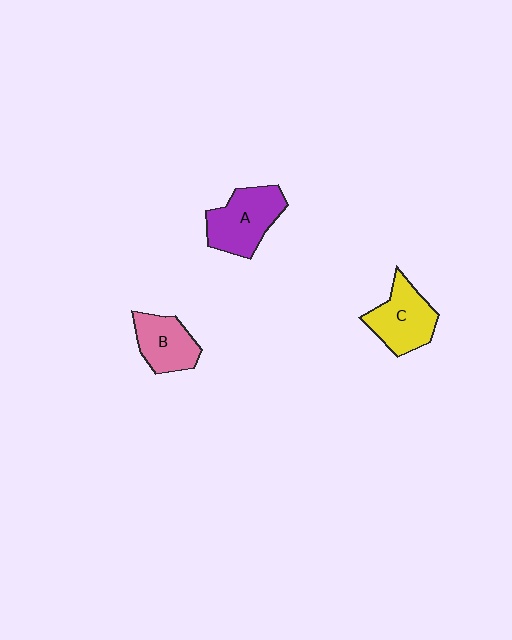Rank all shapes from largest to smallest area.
From largest to smallest: A (purple), C (yellow), B (pink).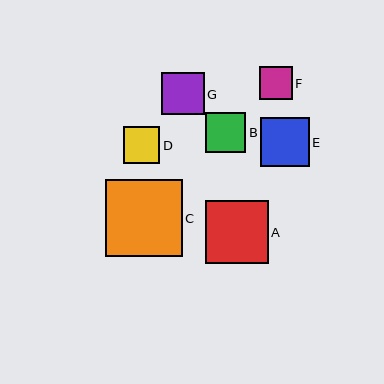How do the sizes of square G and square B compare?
Square G and square B are approximately the same size.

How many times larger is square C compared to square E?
Square C is approximately 1.6 times the size of square E.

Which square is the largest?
Square C is the largest with a size of approximately 77 pixels.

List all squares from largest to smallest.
From largest to smallest: C, A, E, G, B, D, F.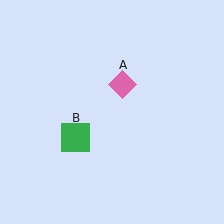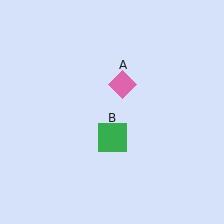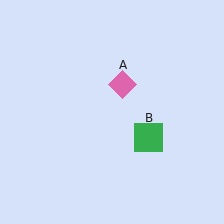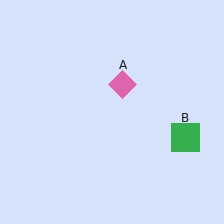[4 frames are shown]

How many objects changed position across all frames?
1 object changed position: green square (object B).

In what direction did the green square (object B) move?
The green square (object B) moved right.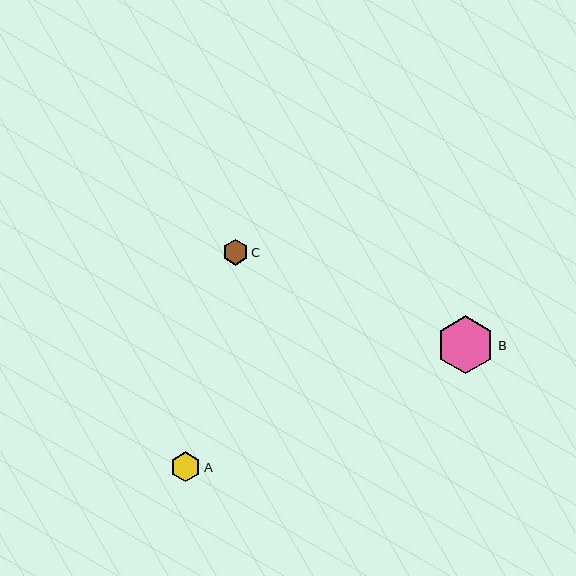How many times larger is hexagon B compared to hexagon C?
Hexagon B is approximately 2.3 times the size of hexagon C.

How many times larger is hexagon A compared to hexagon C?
Hexagon A is approximately 1.2 times the size of hexagon C.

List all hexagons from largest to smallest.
From largest to smallest: B, A, C.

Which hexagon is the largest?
Hexagon B is the largest with a size of approximately 58 pixels.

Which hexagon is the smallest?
Hexagon C is the smallest with a size of approximately 26 pixels.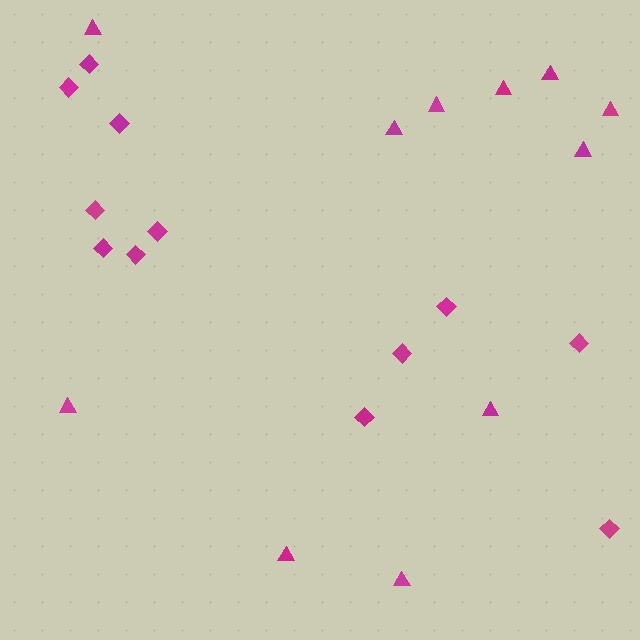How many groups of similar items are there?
There are 2 groups: one group of triangles (11) and one group of diamonds (12).